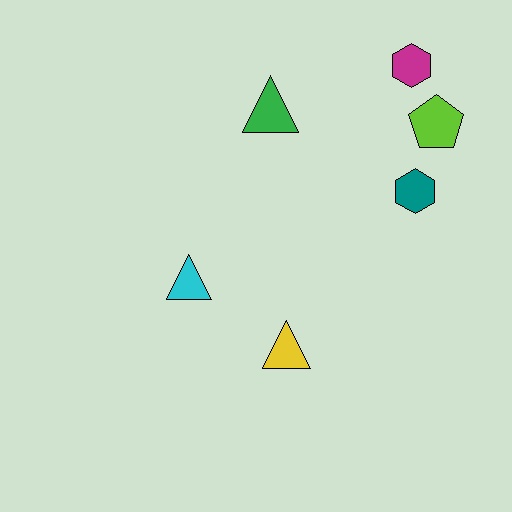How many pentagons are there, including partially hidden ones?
There is 1 pentagon.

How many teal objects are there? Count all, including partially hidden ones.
There is 1 teal object.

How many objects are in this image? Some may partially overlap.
There are 6 objects.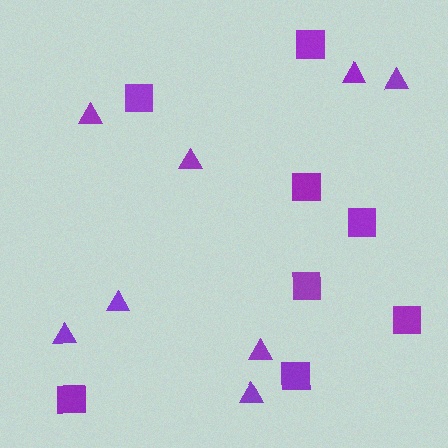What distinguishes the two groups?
There are 2 groups: one group of squares (8) and one group of triangles (8).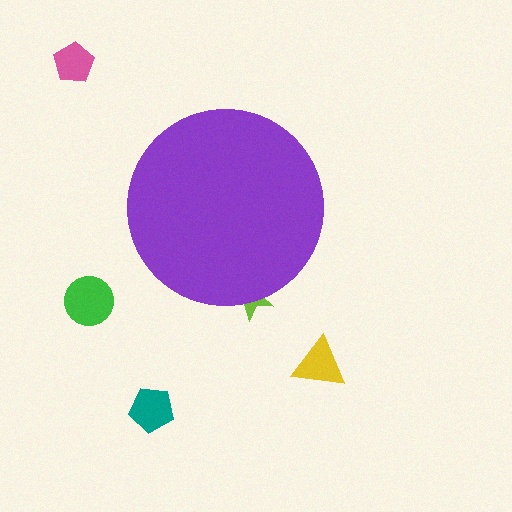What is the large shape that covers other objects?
A purple circle.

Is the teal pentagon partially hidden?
No, the teal pentagon is fully visible.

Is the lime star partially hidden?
Yes, the lime star is partially hidden behind the purple circle.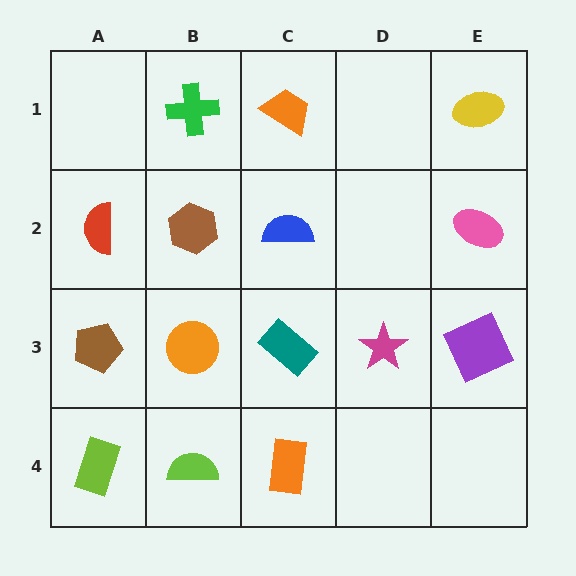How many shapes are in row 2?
4 shapes.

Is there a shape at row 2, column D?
No, that cell is empty.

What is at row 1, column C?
An orange trapezoid.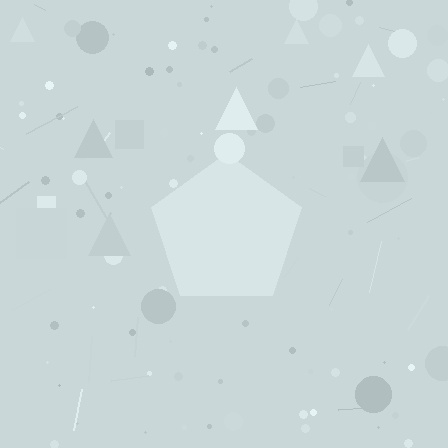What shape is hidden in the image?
A pentagon is hidden in the image.